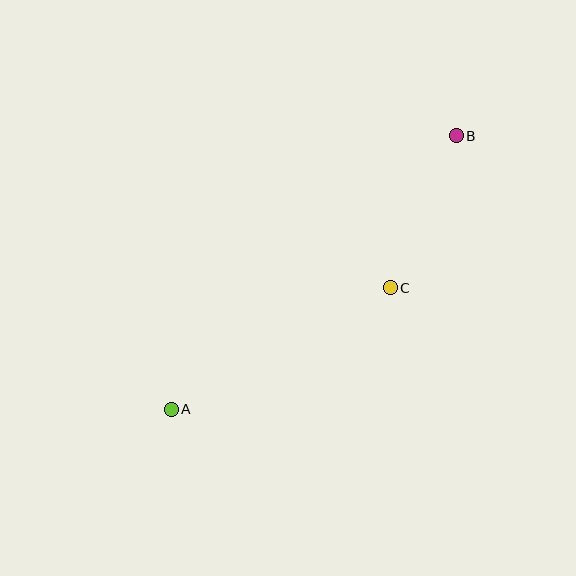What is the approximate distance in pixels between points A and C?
The distance between A and C is approximately 250 pixels.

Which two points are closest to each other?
Points B and C are closest to each other.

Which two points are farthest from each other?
Points A and B are farthest from each other.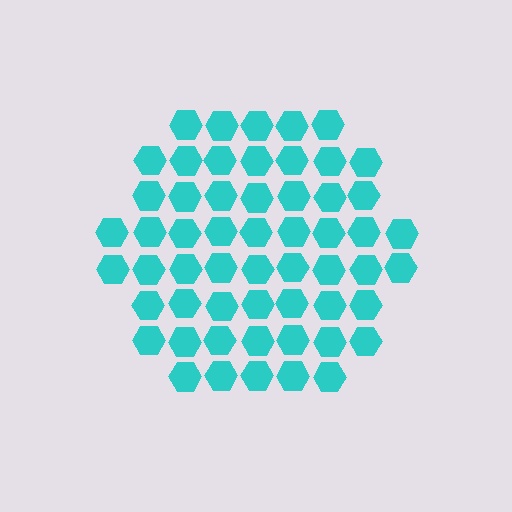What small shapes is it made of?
It is made of small hexagons.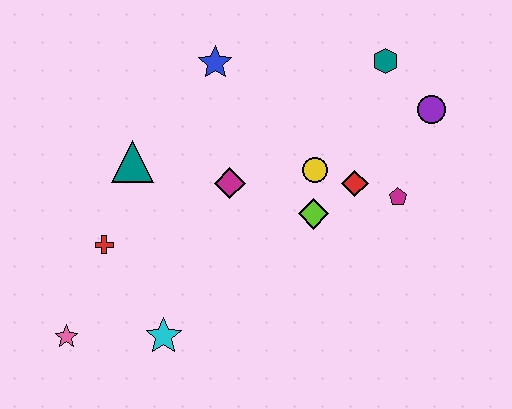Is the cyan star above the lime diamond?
No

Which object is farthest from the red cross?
The purple circle is farthest from the red cross.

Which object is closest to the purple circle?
The teal hexagon is closest to the purple circle.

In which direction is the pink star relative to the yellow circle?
The pink star is to the left of the yellow circle.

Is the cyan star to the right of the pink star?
Yes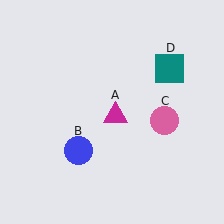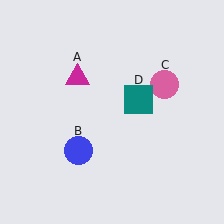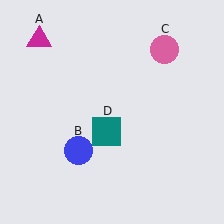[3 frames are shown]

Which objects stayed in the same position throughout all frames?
Blue circle (object B) remained stationary.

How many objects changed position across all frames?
3 objects changed position: magenta triangle (object A), pink circle (object C), teal square (object D).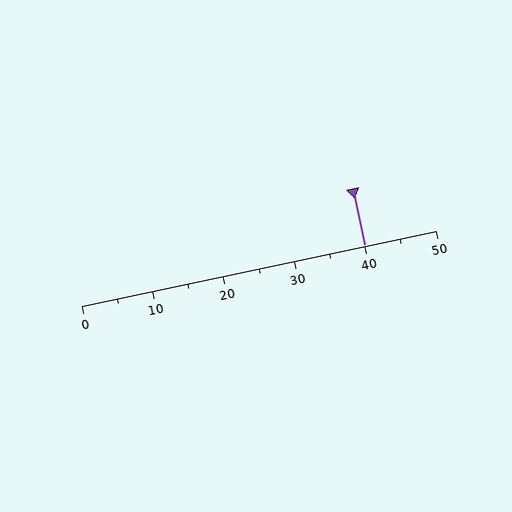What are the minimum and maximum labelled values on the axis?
The axis runs from 0 to 50.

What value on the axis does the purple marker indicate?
The marker indicates approximately 40.